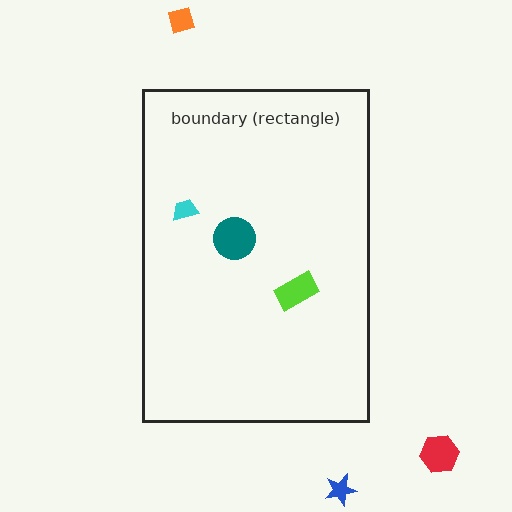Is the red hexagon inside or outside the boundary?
Outside.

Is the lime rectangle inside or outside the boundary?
Inside.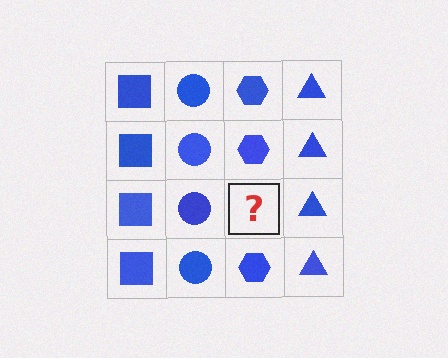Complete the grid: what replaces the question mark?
The question mark should be replaced with a blue hexagon.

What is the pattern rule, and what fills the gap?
The rule is that each column has a consistent shape. The gap should be filled with a blue hexagon.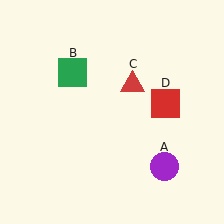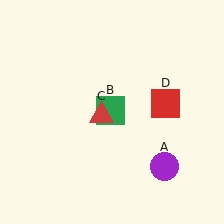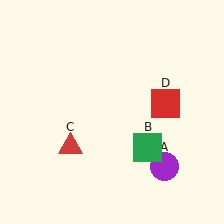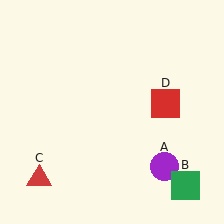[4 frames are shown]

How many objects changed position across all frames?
2 objects changed position: green square (object B), red triangle (object C).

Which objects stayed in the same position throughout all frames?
Purple circle (object A) and red square (object D) remained stationary.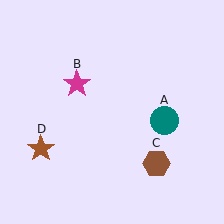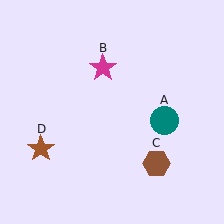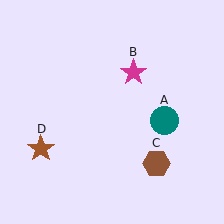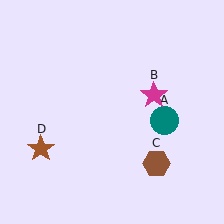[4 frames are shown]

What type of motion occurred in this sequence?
The magenta star (object B) rotated clockwise around the center of the scene.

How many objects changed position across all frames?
1 object changed position: magenta star (object B).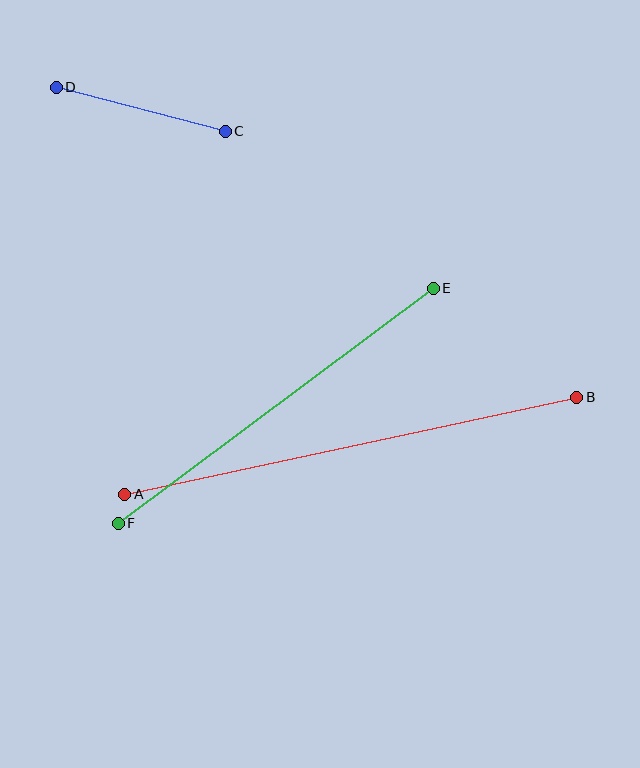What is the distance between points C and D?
The distance is approximately 174 pixels.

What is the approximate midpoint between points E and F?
The midpoint is at approximately (276, 406) pixels.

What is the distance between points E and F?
The distance is approximately 392 pixels.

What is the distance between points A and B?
The distance is approximately 462 pixels.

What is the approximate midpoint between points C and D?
The midpoint is at approximately (141, 109) pixels.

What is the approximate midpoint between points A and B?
The midpoint is at approximately (351, 446) pixels.